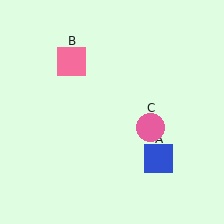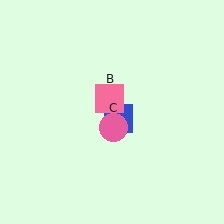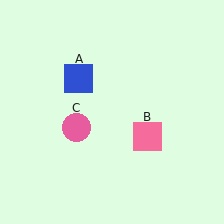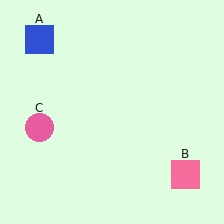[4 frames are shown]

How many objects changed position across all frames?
3 objects changed position: blue square (object A), pink square (object B), pink circle (object C).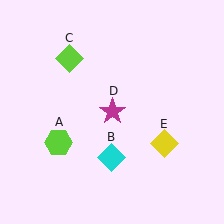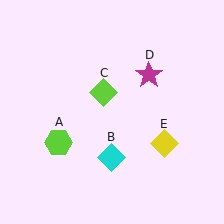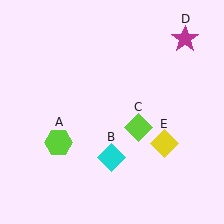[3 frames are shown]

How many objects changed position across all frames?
2 objects changed position: lime diamond (object C), magenta star (object D).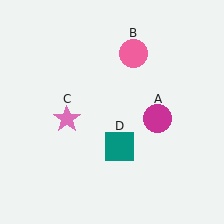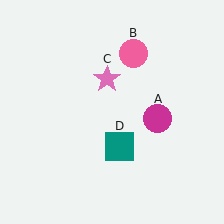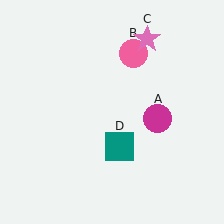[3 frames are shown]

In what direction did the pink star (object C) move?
The pink star (object C) moved up and to the right.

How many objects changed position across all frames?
1 object changed position: pink star (object C).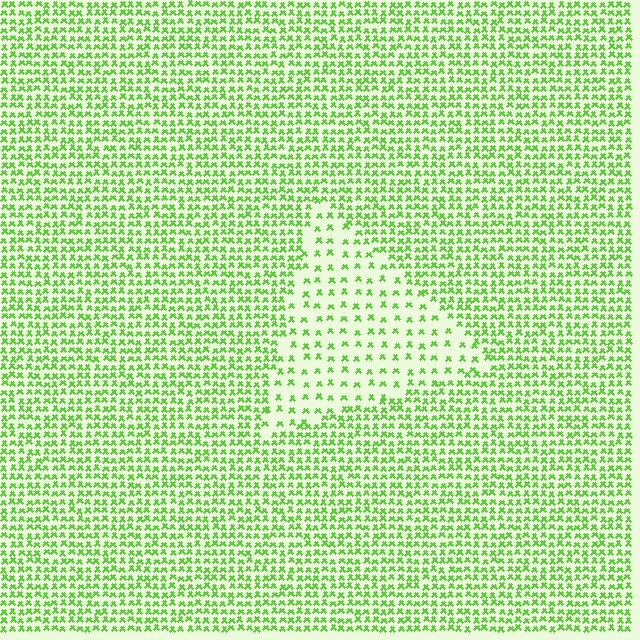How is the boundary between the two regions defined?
The boundary is defined by a change in element density (approximately 2.4x ratio). All elements are the same color, size, and shape.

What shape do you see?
I see a triangle.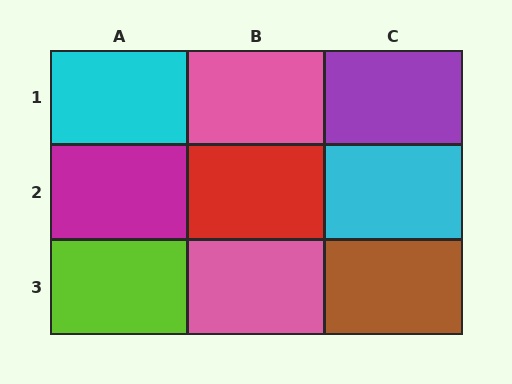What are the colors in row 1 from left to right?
Cyan, pink, purple.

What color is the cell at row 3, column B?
Pink.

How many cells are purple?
1 cell is purple.